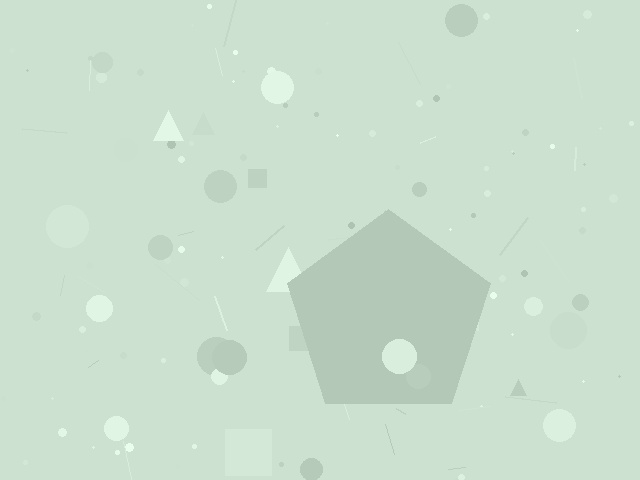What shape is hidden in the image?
A pentagon is hidden in the image.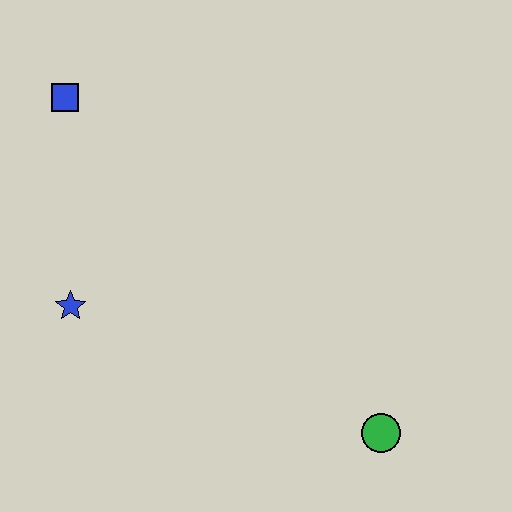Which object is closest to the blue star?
The blue square is closest to the blue star.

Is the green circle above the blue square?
No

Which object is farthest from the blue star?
The green circle is farthest from the blue star.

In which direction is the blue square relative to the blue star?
The blue square is above the blue star.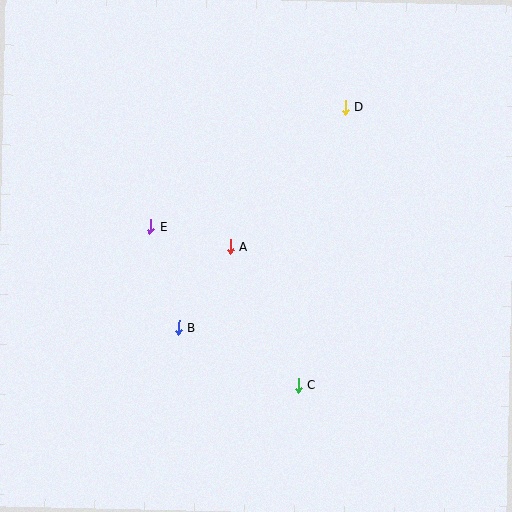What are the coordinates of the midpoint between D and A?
The midpoint between D and A is at (288, 177).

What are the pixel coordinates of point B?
Point B is at (179, 328).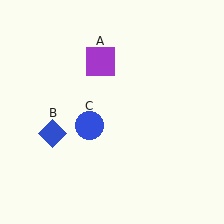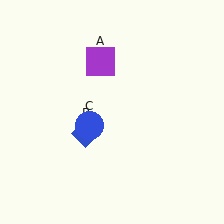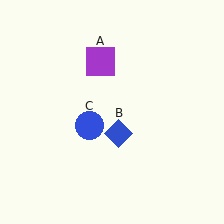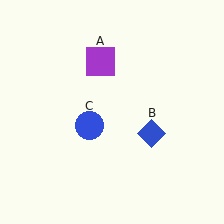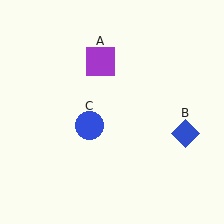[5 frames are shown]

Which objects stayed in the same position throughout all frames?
Purple square (object A) and blue circle (object C) remained stationary.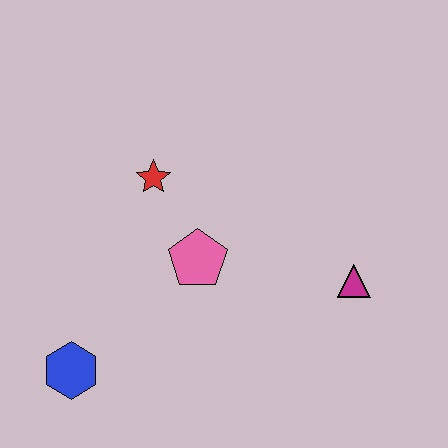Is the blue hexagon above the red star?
No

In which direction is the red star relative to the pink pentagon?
The red star is above the pink pentagon.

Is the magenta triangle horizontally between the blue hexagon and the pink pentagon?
No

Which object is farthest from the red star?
The magenta triangle is farthest from the red star.